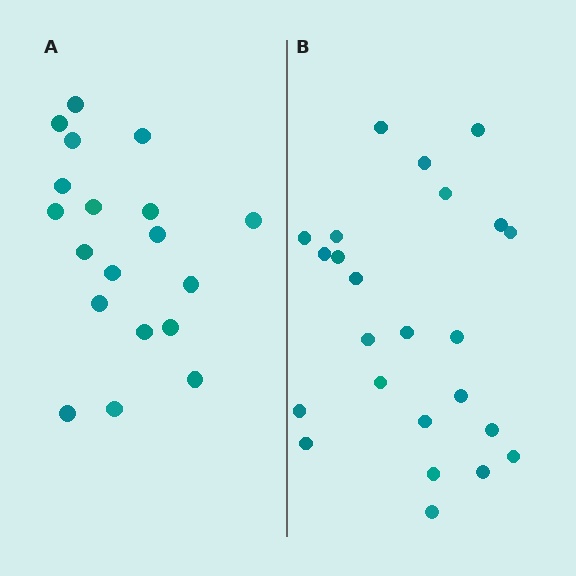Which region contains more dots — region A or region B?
Region B (the right region) has more dots.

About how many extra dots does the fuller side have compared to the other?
Region B has about 5 more dots than region A.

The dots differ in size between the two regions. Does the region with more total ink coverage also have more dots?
No. Region A has more total ink coverage because its dots are larger, but region B actually contains more individual dots. Total area can be misleading — the number of items is what matters here.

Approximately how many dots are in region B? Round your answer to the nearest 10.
About 20 dots. (The exact count is 24, which rounds to 20.)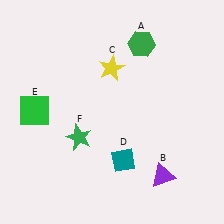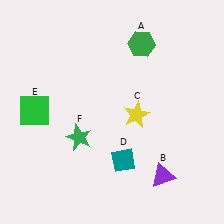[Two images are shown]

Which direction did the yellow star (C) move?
The yellow star (C) moved down.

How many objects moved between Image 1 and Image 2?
1 object moved between the two images.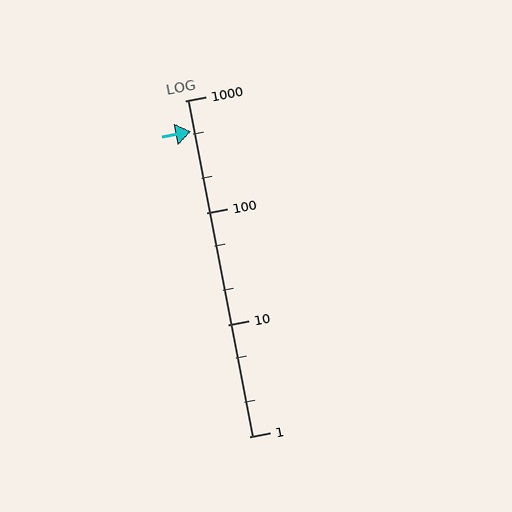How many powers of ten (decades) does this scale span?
The scale spans 3 decades, from 1 to 1000.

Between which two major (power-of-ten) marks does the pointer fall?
The pointer is between 100 and 1000.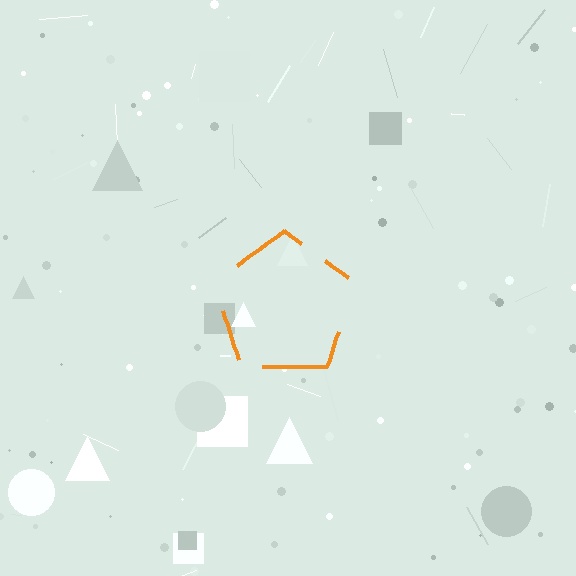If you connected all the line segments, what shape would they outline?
They would outline a pentagon.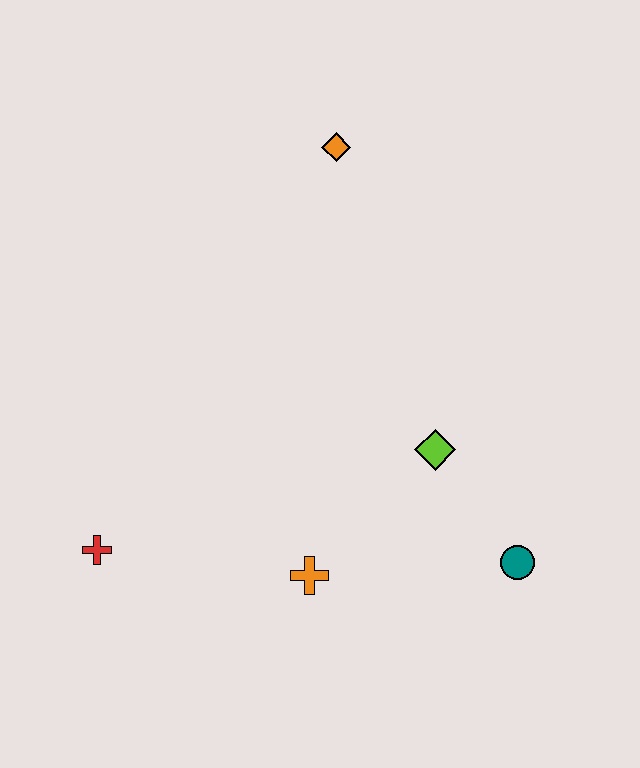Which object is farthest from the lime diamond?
The red cross is farthest from the lime diamond.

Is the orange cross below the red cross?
Yes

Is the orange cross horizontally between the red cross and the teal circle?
Yes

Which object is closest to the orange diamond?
The lime diamond is closest to the orange diamond.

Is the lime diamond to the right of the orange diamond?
Yes